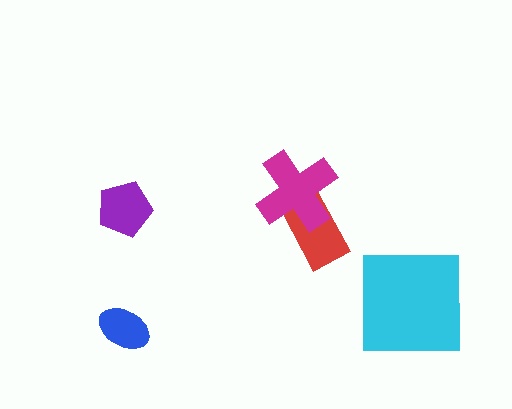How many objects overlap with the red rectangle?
1 object overlaps with the red rectangle.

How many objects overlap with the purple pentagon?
0 objects overlap with the purple pentagon.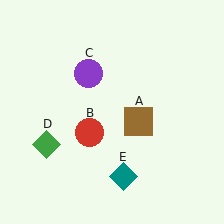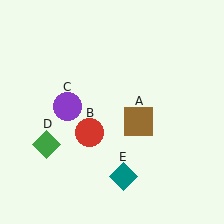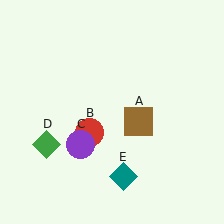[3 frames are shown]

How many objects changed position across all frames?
1 object changed position: purple circle (object C).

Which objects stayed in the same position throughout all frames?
Brown square (object A) and red circle (object B) and green diamond (object D) and teal diamond (object E) remained stationary.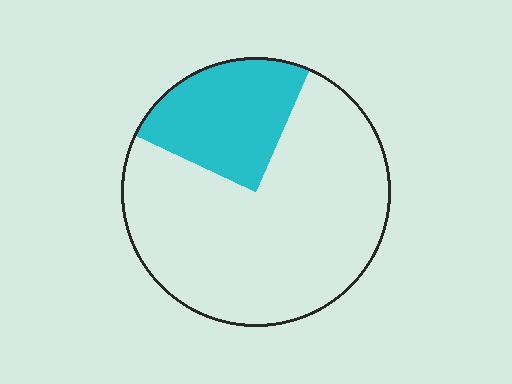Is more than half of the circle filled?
No.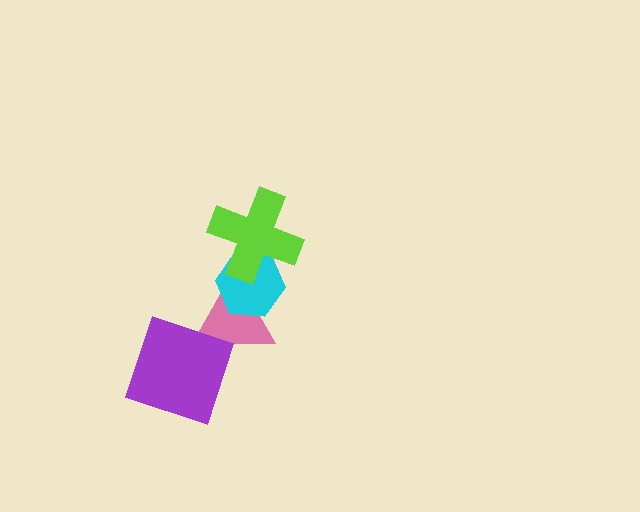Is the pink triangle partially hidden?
Yes, it is partially covered by another shape.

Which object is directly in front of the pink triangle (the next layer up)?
The cyan hexagon is directly in front of the pink triangle.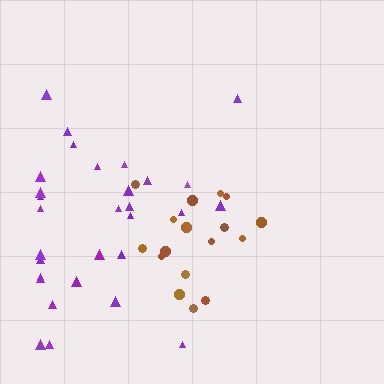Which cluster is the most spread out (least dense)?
Purple.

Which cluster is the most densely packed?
Brown.